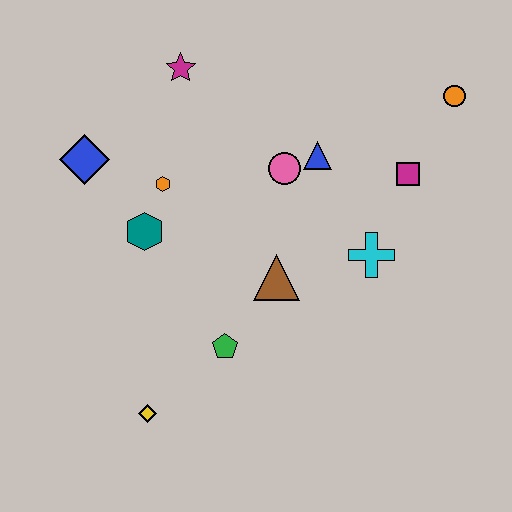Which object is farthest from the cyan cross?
The blue diamond is farthest from the cyan cross.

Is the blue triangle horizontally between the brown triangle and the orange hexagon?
No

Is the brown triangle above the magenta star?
No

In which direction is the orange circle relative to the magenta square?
The orange circle is above the magenta square.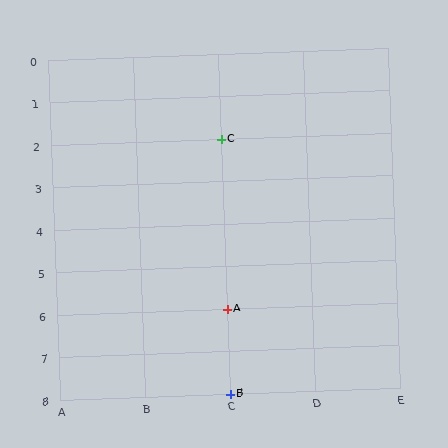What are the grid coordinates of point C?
Point C is at grid coordinates (C, 2).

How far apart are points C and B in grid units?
Points C and B are 6 rows apart.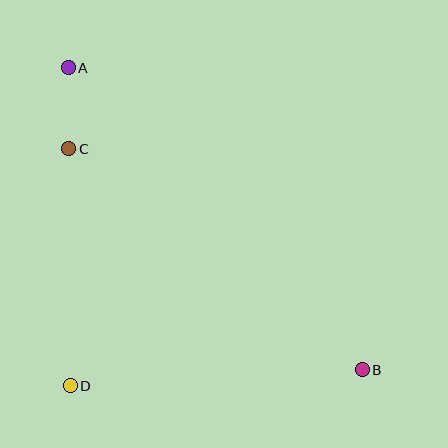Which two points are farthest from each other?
Points A and B are farthest from each other.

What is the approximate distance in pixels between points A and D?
The distance between A and D is approximately 318 pixels.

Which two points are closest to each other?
Points A and C are closest to each other.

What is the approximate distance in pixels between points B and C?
The distance between B and C is approximately 368 pixels.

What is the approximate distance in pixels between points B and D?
The distance between B and D is approximately 292 pixels.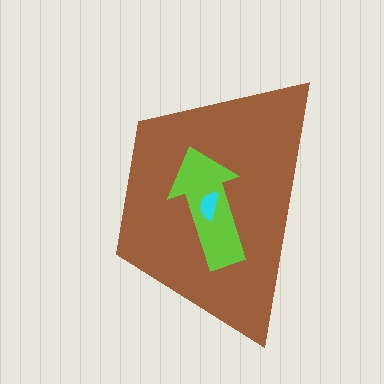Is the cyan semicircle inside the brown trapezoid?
Yes.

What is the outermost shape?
The brown trapezoid.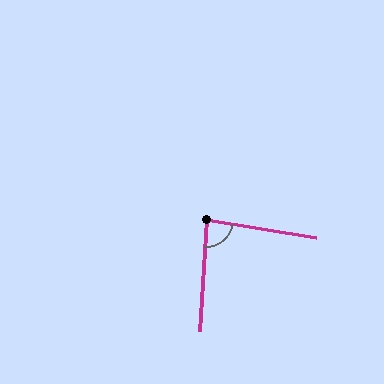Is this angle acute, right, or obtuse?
It is acute.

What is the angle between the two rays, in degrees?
Approximately 84 degrees.